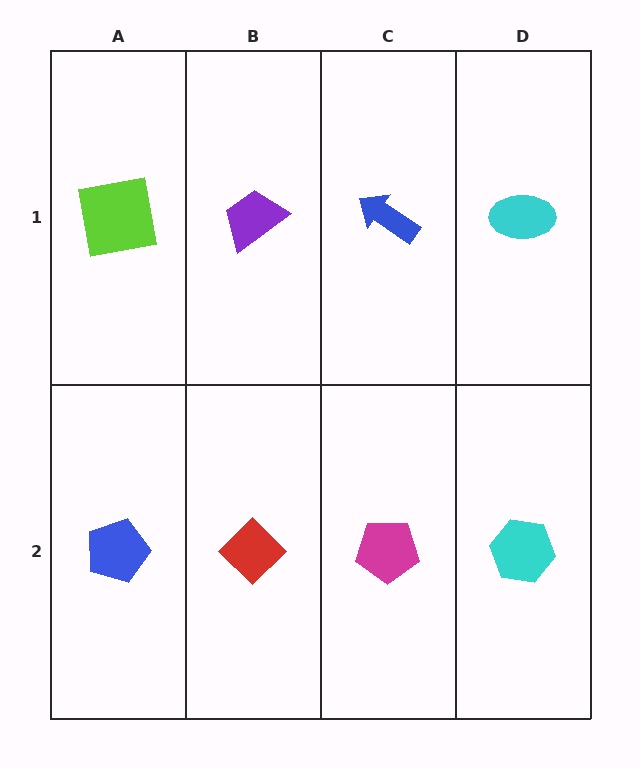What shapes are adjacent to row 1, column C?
A magenta pentagon (row 2, column C), a purple trapezoid (row 1, column B), a cyan ellipse (row 1, column D).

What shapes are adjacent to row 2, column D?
A cyan ellipse (row 1, column D), a magenta pentagon (row 2, column C).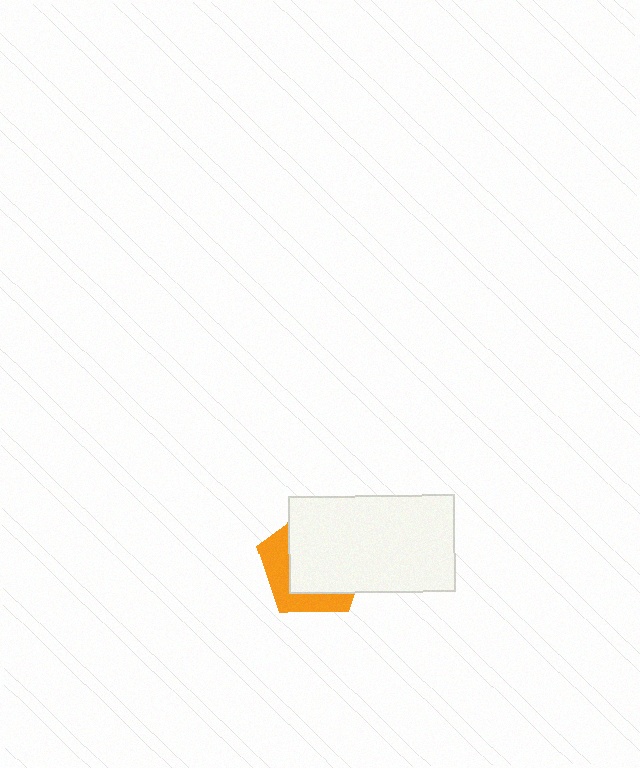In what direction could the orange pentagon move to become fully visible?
The orange pentagon could move toward the lower-left. That would shift it out from behind the white rectangle entirely.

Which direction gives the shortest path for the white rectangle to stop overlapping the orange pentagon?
Moving toward the upper-right gives the shortest separation.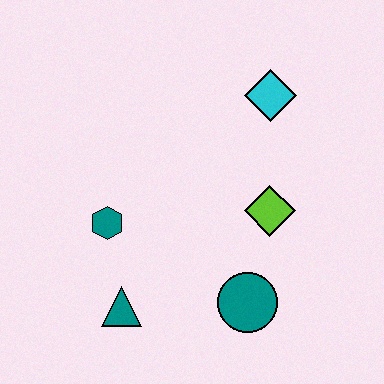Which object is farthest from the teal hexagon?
The cyan diamond is farthest from the teal hexagon.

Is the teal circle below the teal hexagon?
Yes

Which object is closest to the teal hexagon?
The teal triangle is closest to the teal hexagon.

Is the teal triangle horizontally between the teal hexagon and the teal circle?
Yes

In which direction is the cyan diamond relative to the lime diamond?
The cyan diamond is above the lime diamond.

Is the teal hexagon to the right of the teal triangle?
No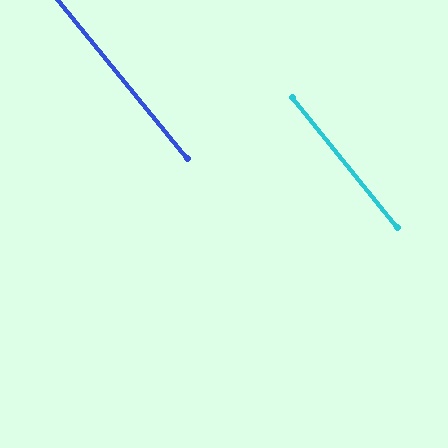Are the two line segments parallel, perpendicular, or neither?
Parallel — their directions differ by only 0.1°.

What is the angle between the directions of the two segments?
Approximately 0 degrees.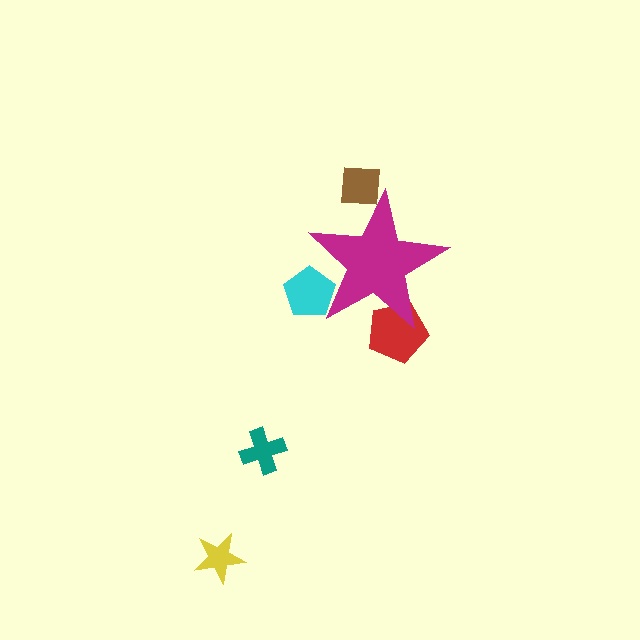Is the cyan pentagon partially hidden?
Yes, the cyan pentagon is partially hidden behind the magenta star.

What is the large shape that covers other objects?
A magenta star.